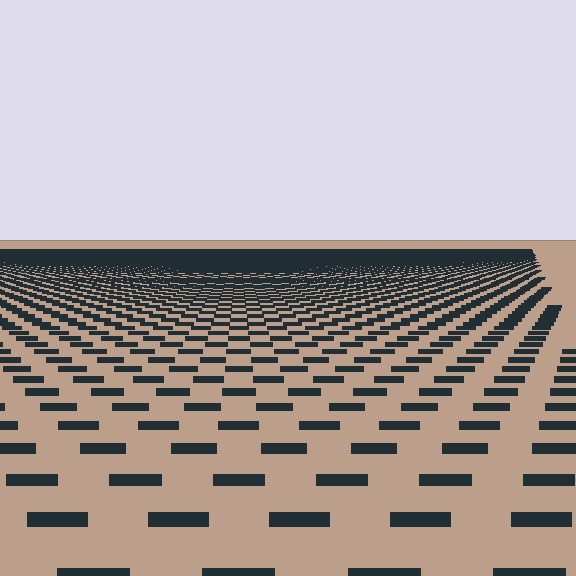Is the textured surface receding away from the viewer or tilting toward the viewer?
The surface is receding away from the viewer. Texture elements get smaller and denser toward the top.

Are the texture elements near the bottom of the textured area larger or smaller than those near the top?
Larger. Near the bottom, elements are closer to the viewer and appear at a bigger on-screen size.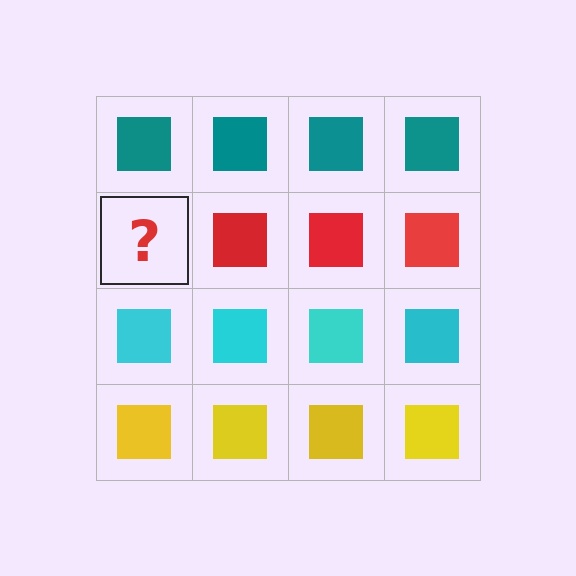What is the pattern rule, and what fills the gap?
The rule is that each row has a consistent color. The gap should be filled with a red square.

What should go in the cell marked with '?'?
The missing cell should contain a red square.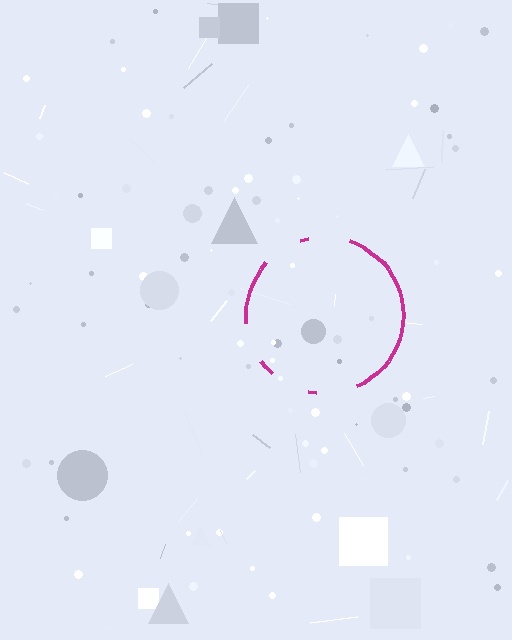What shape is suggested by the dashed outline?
The dashed outline suggests a circle.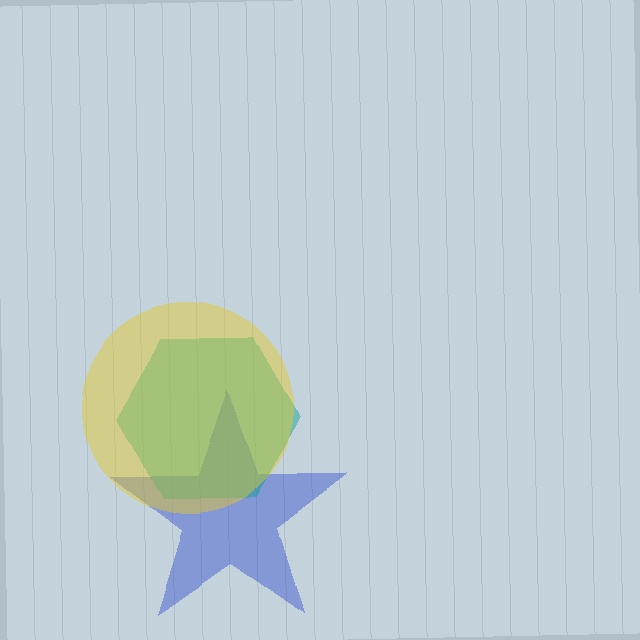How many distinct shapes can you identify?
There are 3 distinct shapes: a blue star, a teal hexagon, a yellow circle.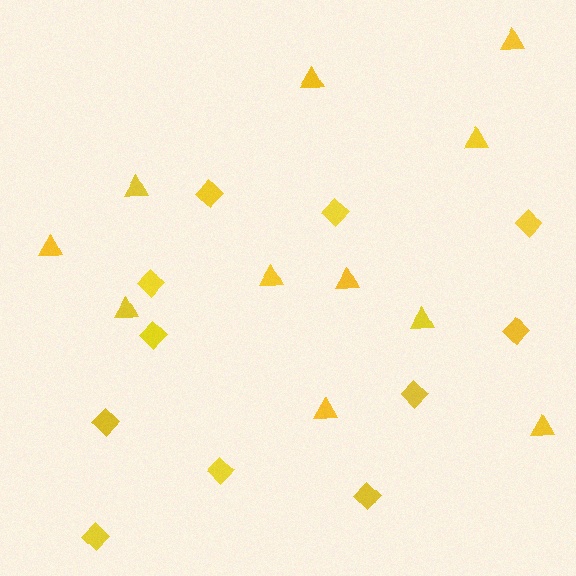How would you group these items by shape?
There are 2 groups: one group of triangles (11) and one group of diamonds (11).